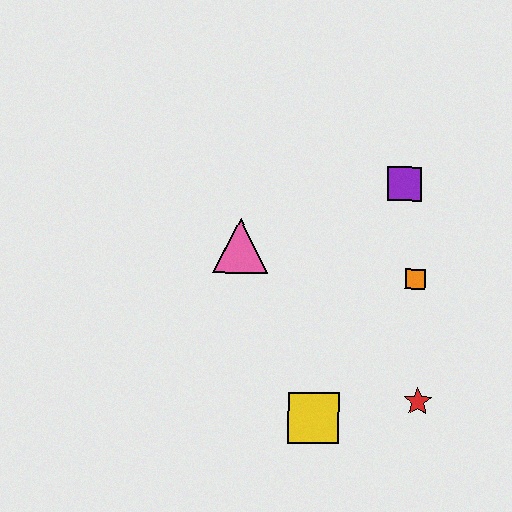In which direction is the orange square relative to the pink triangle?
The orange square is to the right of the pink triangle.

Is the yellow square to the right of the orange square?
No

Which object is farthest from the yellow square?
The purple square is farthest from the yellow square.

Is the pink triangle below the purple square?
Yes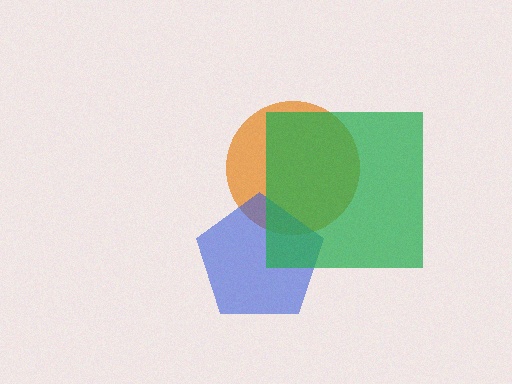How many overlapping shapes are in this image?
There are 3 overlapping shapes in the image.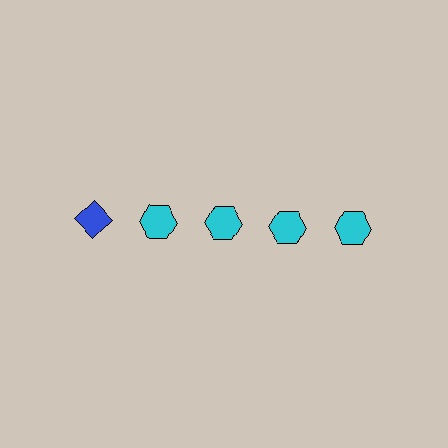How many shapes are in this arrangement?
There are 5 shapes arranged in a grid pattern.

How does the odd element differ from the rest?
It differs in both color (blue instead of cyan) and shape (diamond instead of hexagon).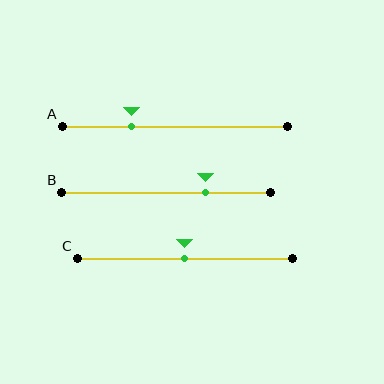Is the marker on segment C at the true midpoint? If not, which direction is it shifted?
Yes, the marker on segment C is at the true midpoint.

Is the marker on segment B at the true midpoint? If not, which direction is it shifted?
No, the marker on segment B is shifted to the right by about 19% of the segment length.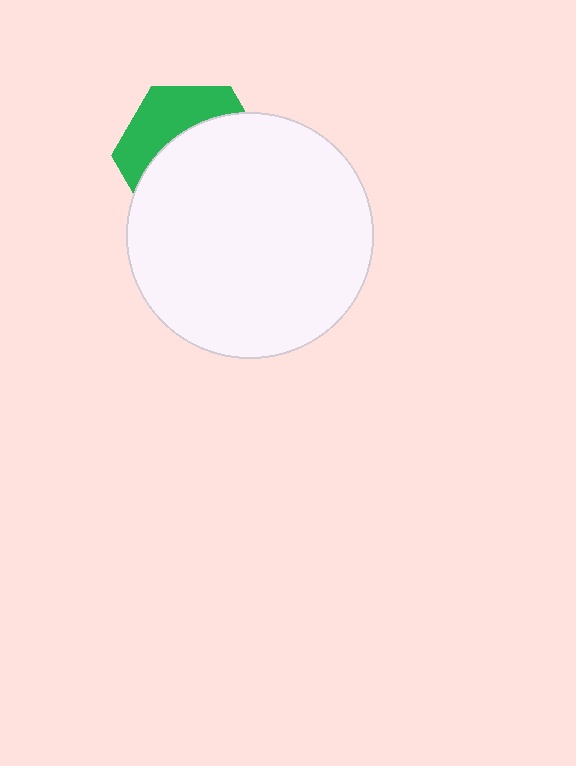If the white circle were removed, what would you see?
You would see the complete green hexagon.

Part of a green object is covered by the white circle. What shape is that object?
It is a hexagon.